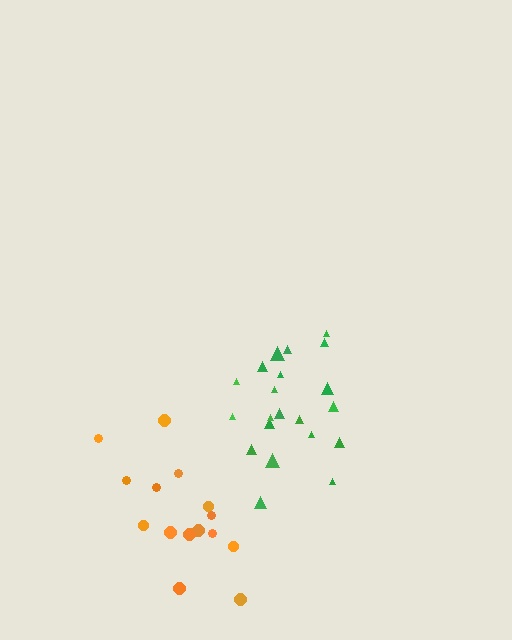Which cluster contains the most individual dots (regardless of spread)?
Green (21).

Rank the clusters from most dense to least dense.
green, orange.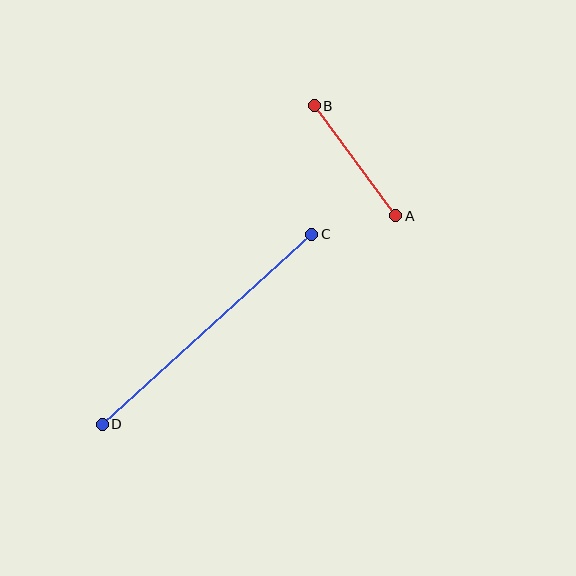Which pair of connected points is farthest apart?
Points C and D are farthest apart.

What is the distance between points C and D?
The distance is approximately 283 pixels.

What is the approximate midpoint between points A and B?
The midpoint is at approximately (355, 161) pixels.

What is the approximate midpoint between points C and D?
The midpoint is at approximately (207, 329) pixels.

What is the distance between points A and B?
The distance is approximately 137 pixels.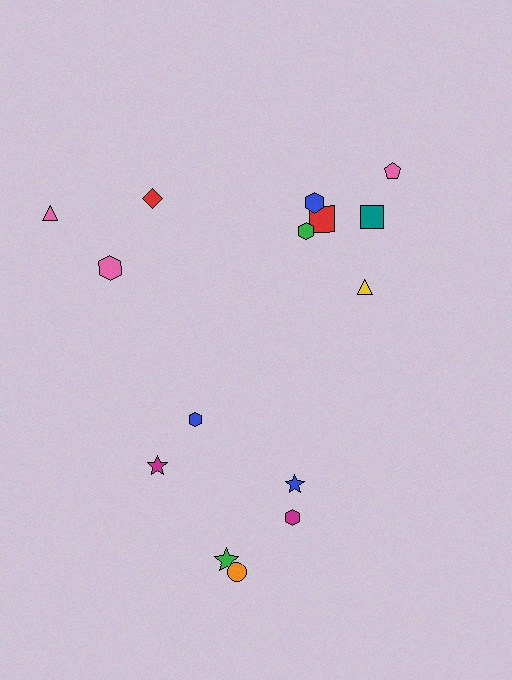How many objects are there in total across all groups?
There are 15 objects.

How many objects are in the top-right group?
There are 6 objects.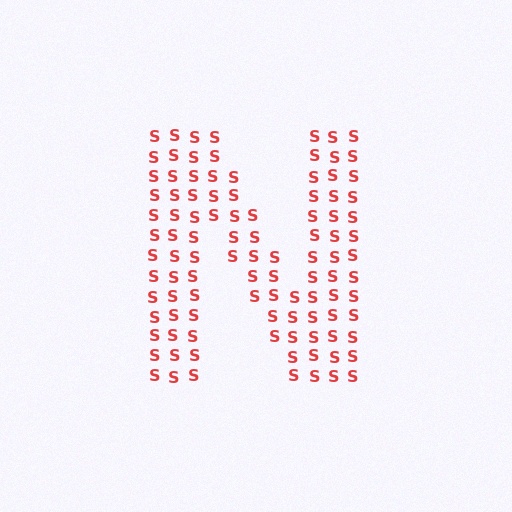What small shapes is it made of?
It is made of small letter S's.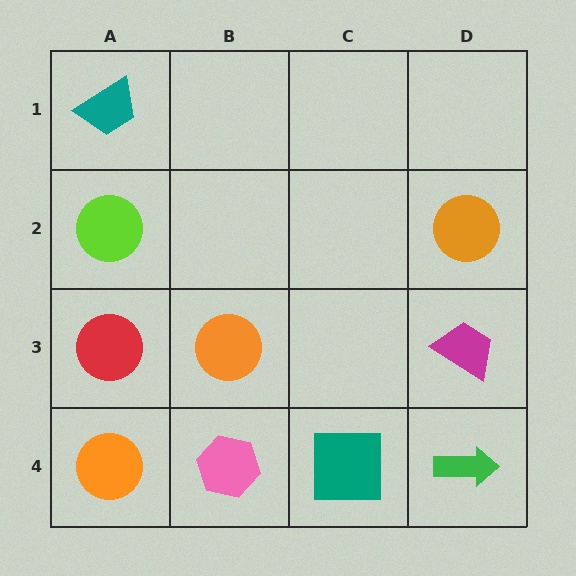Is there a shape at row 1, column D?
No, that cell is empty.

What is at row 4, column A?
An orange circle.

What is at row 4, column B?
A pink hexagon.